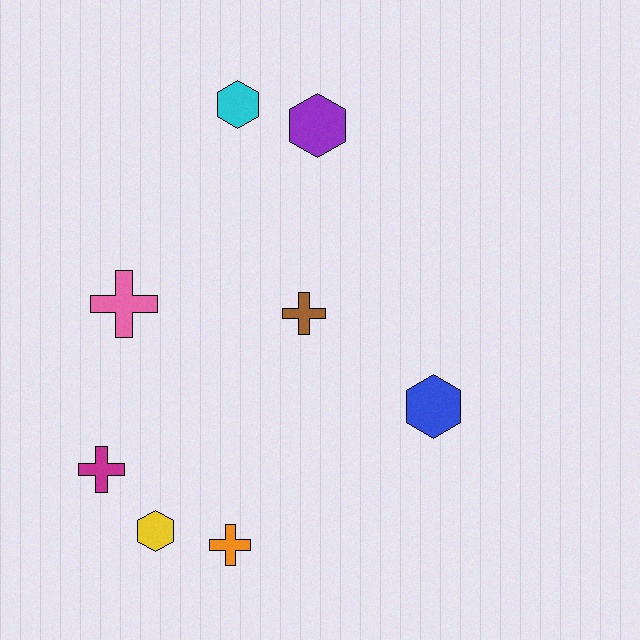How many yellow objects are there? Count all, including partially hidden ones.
There is 1 yellow object.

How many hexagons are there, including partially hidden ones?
There are 4 hexagons.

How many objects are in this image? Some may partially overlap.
There are 8 objects.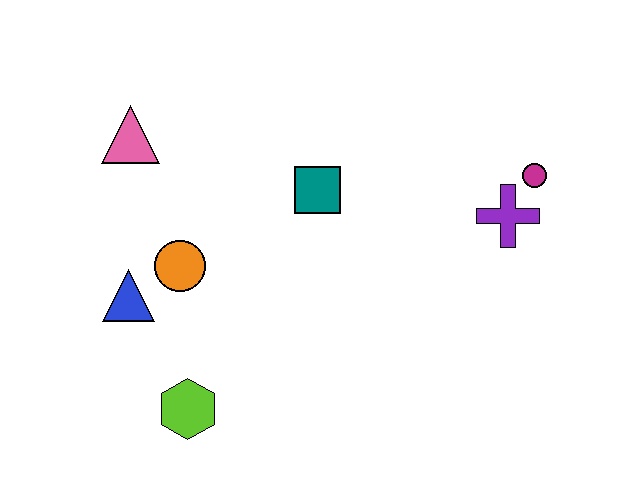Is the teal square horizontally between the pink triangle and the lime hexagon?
No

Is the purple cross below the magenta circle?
Yes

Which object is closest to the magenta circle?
The purple cross is closest to the magenta circle.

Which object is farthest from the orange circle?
The magenta circle is farthest from the orange circle.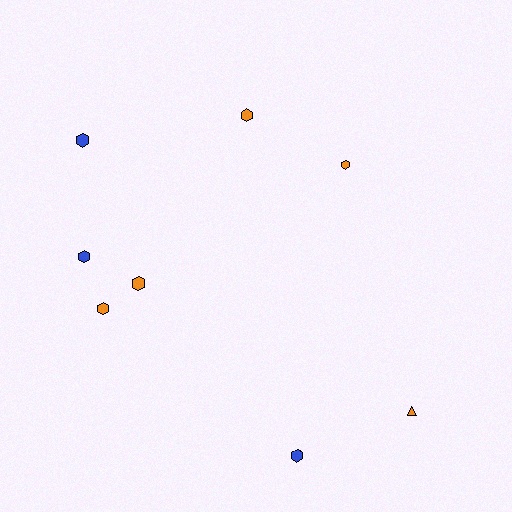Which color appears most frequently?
Orange, with 5 objects.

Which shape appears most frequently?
Hexagon, with 7 objects.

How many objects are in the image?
There are 8 objects.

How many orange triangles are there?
There is 1 orange triangle.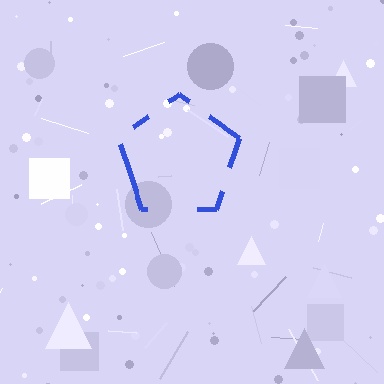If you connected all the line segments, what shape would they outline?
They would outline a pentagon.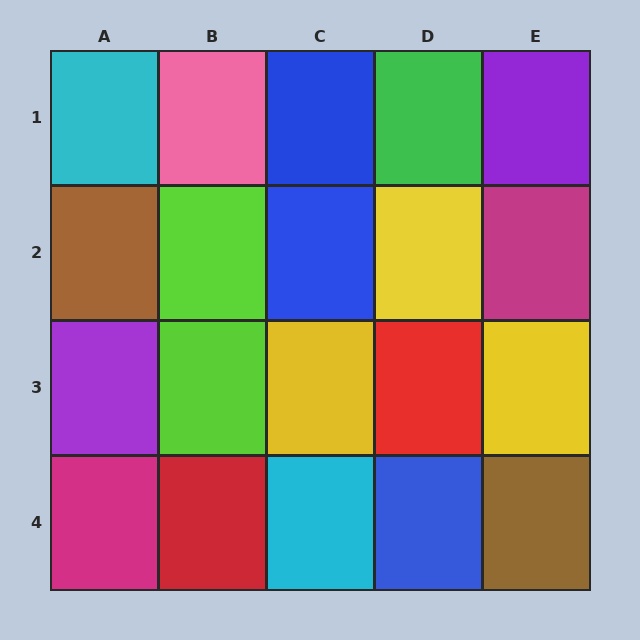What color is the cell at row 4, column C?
Cyan.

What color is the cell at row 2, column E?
Magenta.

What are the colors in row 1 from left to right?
Cyan, pink, blue, green, purple.